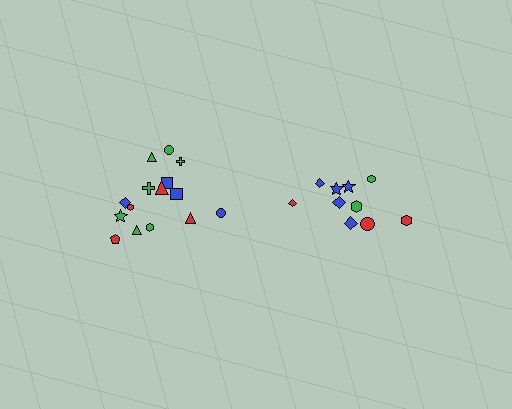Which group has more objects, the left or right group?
The left group.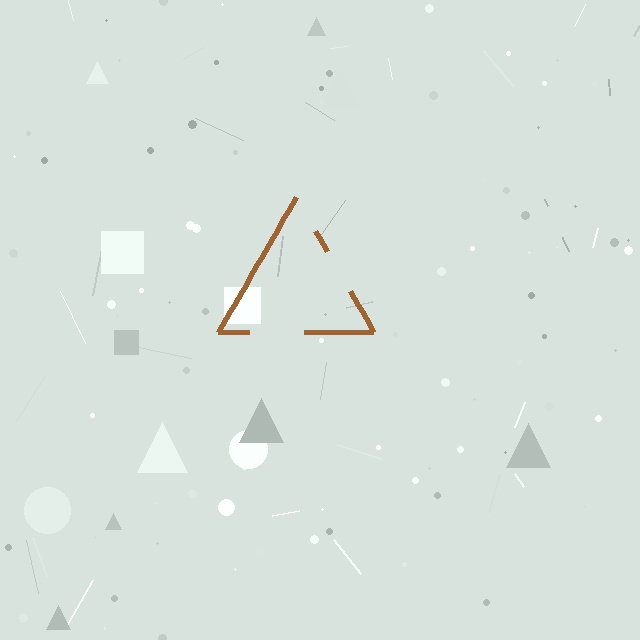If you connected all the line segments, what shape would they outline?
They would outline a triangle.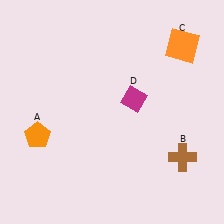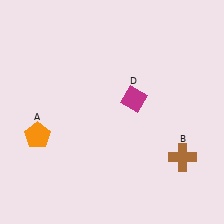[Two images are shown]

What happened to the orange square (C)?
The orange square (C) was removed in Image 2. It was in the top-right area of Image 1.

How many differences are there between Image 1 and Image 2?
There is 1 difference between the two images.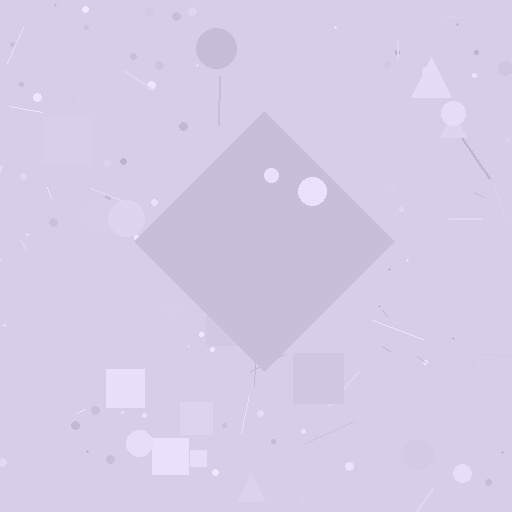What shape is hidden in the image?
A diamond is hidden in the image.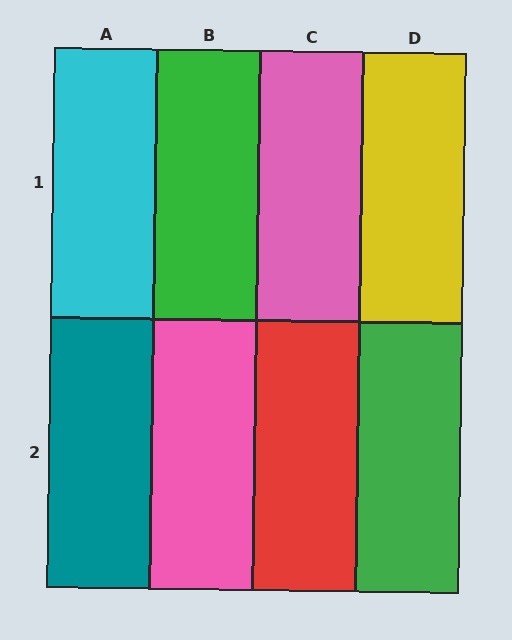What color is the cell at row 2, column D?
Green.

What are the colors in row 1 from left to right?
Cyan, green, pink, yellow.